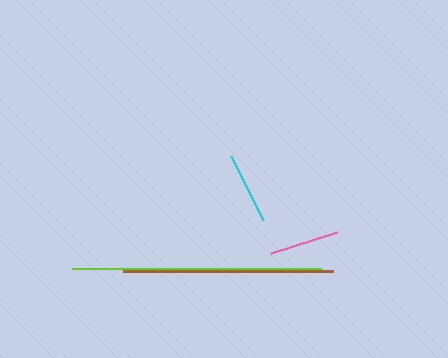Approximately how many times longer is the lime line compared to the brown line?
The lime line is approximately 1.2 times the length of the brown line.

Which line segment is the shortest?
The pink line is the shortest at approximately 69 pixels.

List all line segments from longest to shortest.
From longest to shortest: lime, brown, cyan, pink.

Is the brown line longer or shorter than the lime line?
The lime line is longer than the brown line.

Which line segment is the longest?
The lime line is the longest at approximately 249 pixels.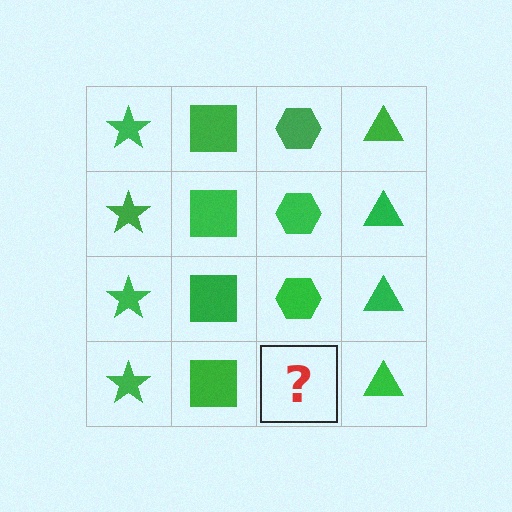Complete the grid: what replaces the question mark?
The question mark should be replaced with a green hexagon.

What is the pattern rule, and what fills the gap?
The rule is that each column has a consistent shape. The gap should be filled with a green hexagon.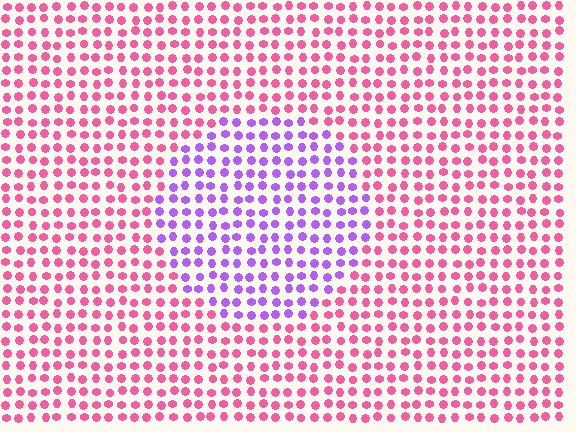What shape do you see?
I see a circle.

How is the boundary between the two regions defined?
The boundary is defined purely by a slight shift in hue (about 59 degrees). Spacing, size, and orientation are identical on both sides.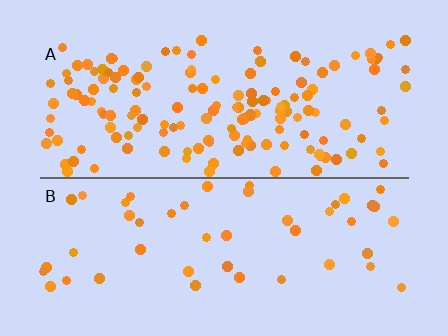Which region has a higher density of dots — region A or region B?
A (the top).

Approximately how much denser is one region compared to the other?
Approximately 3.1× — region A over region B.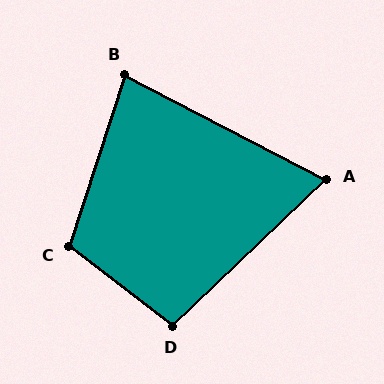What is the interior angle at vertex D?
Approximately 99 degrees (obtuse).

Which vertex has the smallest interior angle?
A, at approximately 71 degrees.